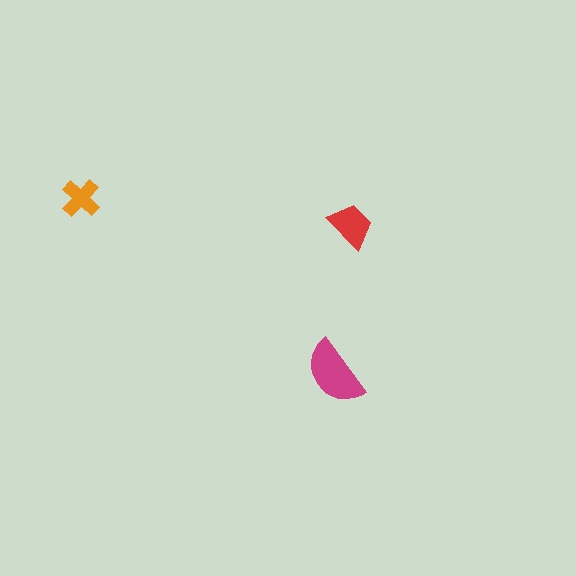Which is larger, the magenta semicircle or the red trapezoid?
The magenta semicircle.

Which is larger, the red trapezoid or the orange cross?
The red trapezoid.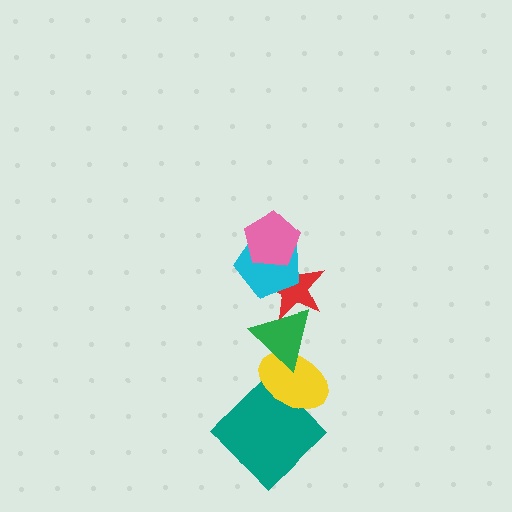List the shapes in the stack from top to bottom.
From top to bottom: the pink pentagon, the cyan pentagon, the red star, the green triangle, the yellow ellipse, the teal diamond.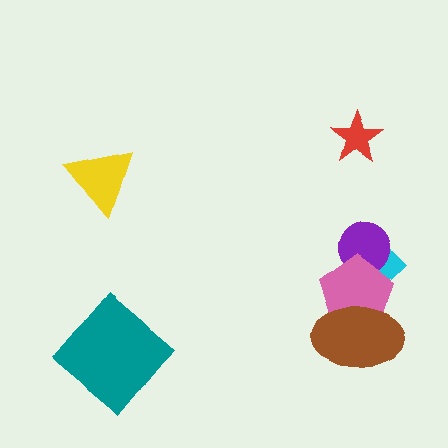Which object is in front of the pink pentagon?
The brown ellipse is in front of the pink pentagon.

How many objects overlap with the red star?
0 objects overlap with the red star.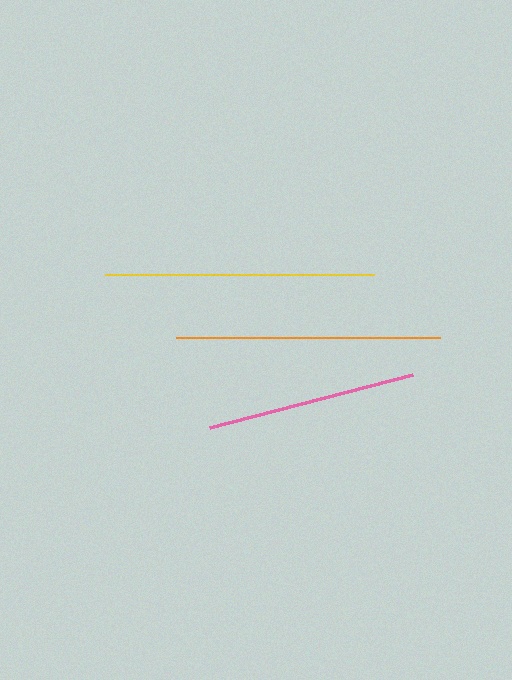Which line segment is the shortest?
The pink line is the shortest at approximately 210 pixels.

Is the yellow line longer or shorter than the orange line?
The yellow line is longer than the orange line.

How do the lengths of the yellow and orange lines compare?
The yellow and orange lines are approximately the same length.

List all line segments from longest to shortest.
From longest to shortest: yellow, orange, pink.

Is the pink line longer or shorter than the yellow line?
The yellow line is longer than the pink line.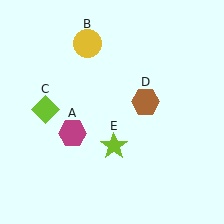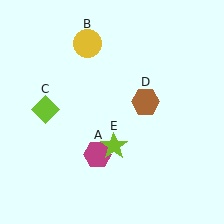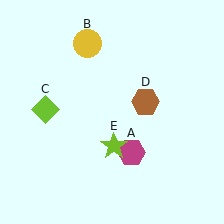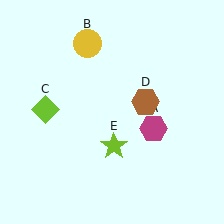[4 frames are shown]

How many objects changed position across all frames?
1 object changed position: magenta hexagon (object A).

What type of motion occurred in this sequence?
The magenta hexagon (object A) rotated counterclockwise around the center of the scene.